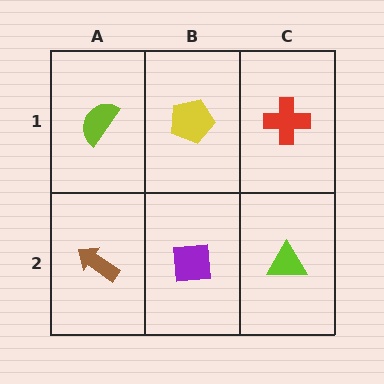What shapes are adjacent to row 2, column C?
A red cross (row 1, column C), a purple square (row 2, column B).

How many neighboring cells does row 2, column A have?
2.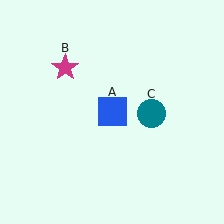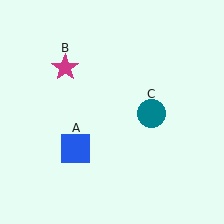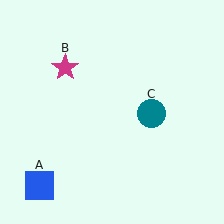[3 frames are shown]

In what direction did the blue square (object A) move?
The blue square (object A) moved down and to the left.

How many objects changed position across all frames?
1 object changed position: blue square (object A).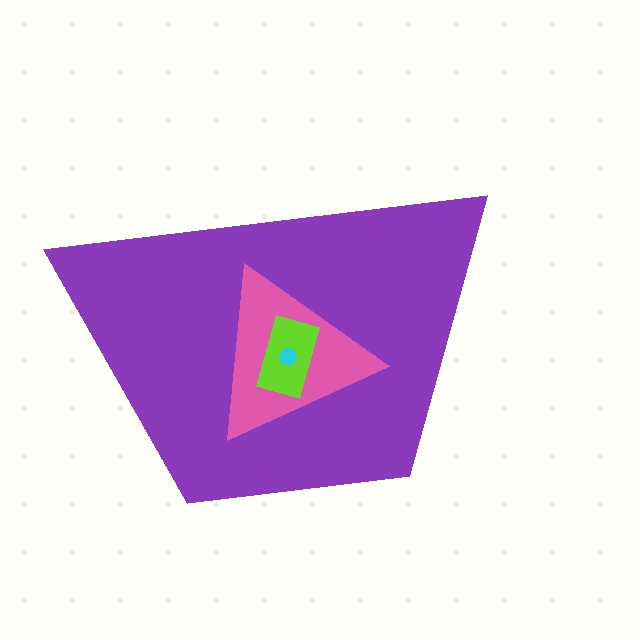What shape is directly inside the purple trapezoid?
The pink triangle.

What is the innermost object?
The cyan hexagon.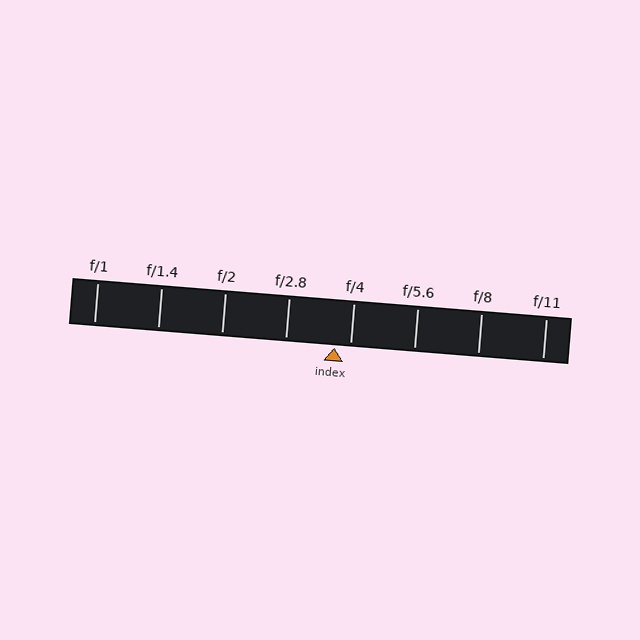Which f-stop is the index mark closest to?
The index mark is closest to f/4.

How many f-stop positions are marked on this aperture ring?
There are 8 f-stop positions marked.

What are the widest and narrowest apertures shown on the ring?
The widest aperture shown is f/1 and the narrowest is f/11.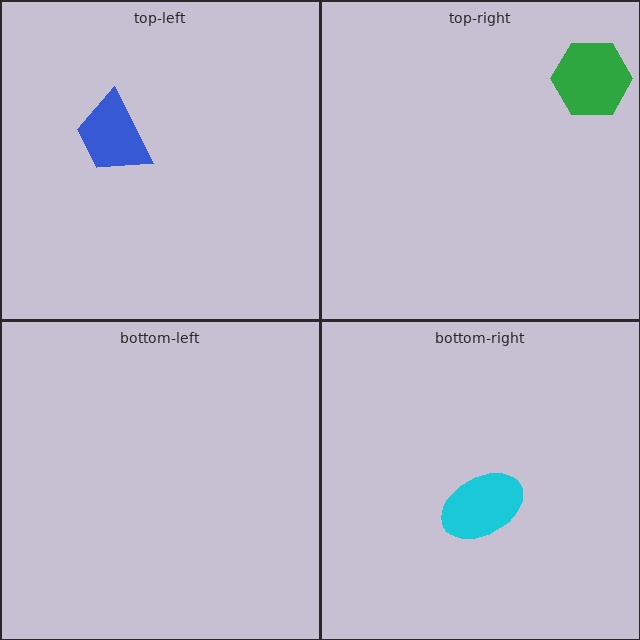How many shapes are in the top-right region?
1.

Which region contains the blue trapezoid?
The top-left region.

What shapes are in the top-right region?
The green hexagon.